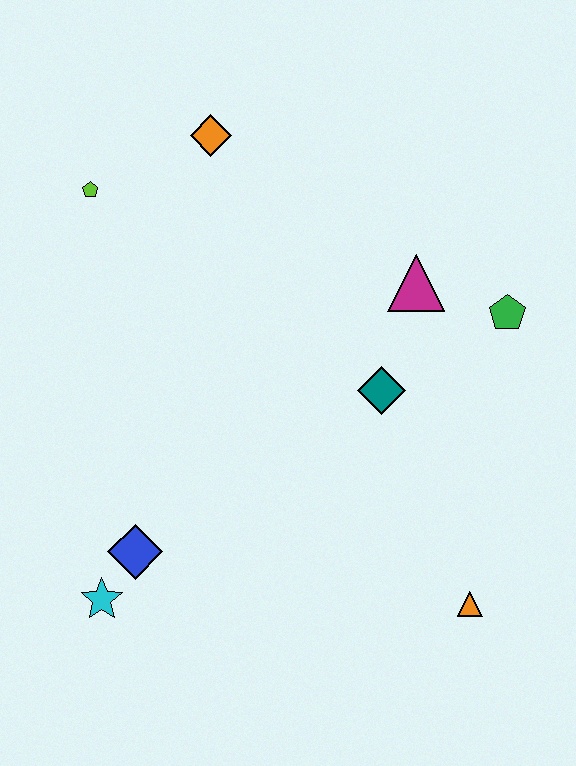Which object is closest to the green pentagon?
The magenta triangle is closest to the green pentagon.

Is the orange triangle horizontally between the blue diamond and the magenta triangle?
No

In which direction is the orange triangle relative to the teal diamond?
The orange triangle is below the teal diamond.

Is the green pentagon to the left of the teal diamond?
No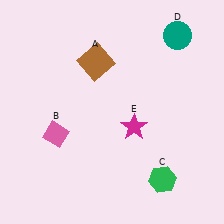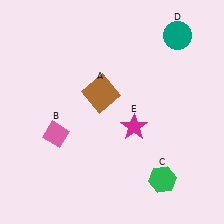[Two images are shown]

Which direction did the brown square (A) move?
The brown square (A) moved down.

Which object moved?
The brown square (A) moved down.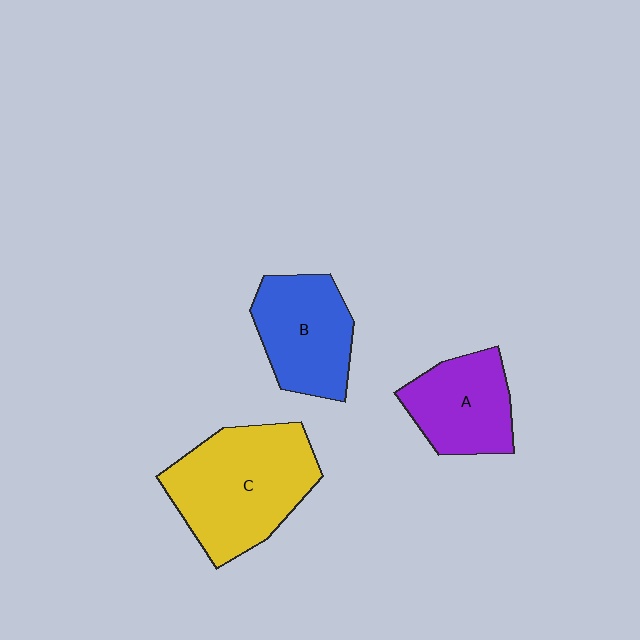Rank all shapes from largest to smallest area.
From largest to smallest: C (yellow), B (blue), A (purple).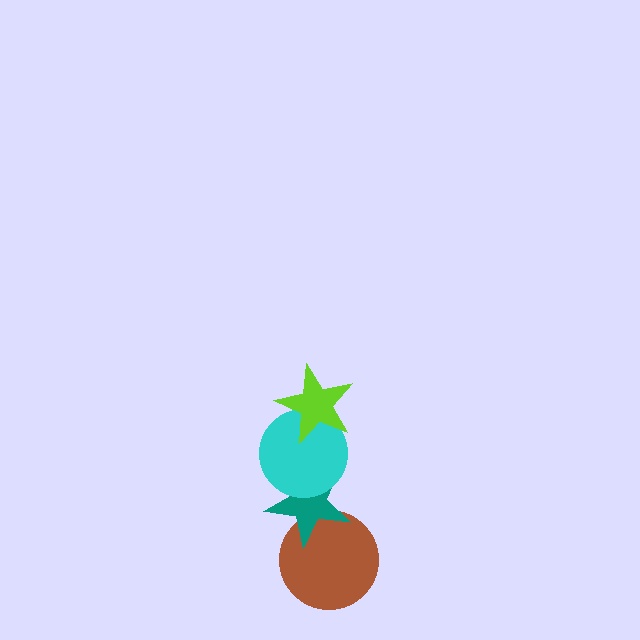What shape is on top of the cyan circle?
The lime star is on top of the cyan circle.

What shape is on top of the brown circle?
The teal star is on top of the brown circle.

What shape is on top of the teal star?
The cyan circle is on top of the teal star.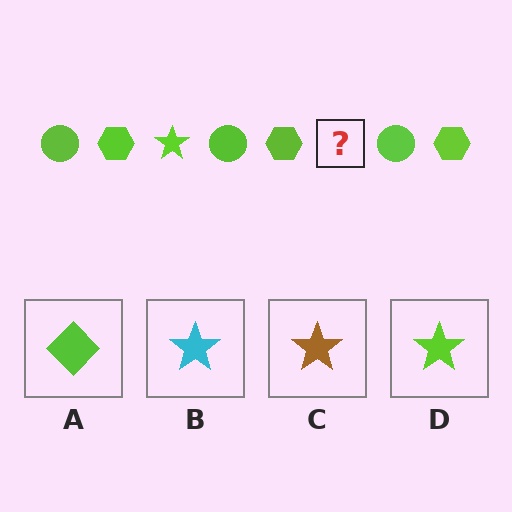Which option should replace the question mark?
Option D.